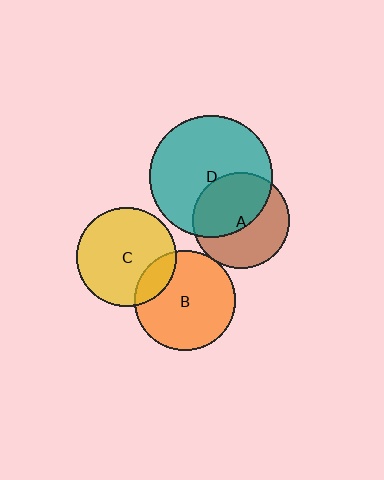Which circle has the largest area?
Circle D (teal).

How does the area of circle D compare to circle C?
Approximately 1.5 times.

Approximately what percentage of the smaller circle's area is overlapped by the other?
Approximately 15%.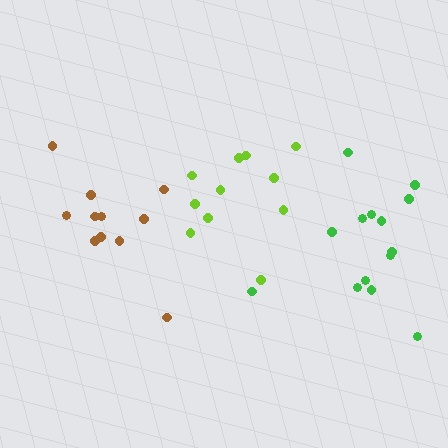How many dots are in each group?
Group 1: 11 dots, Group 2: 11 dots, Group 3: 14 dots (36 total).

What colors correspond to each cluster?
The clusters are colored: lime, brown, green.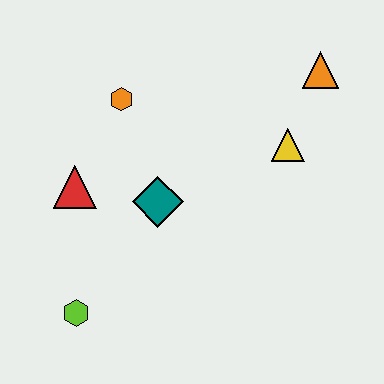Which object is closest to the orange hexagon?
The red triangle is closest to the orange hexagon.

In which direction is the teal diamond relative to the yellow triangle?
The teal diamond is to the left of the yellow triangle.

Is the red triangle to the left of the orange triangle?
Yes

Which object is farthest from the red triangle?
The orange triangle is farthest from the red triangle.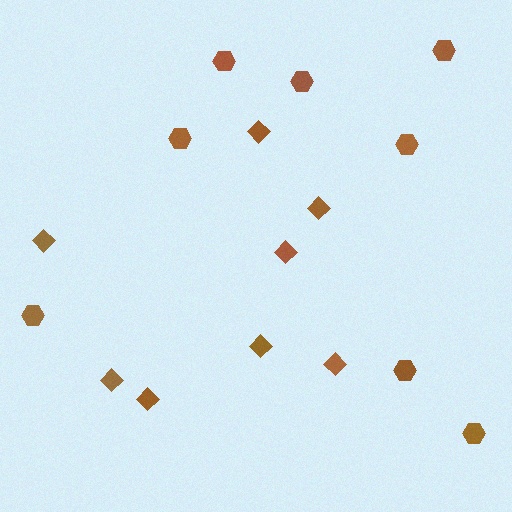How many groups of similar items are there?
There are 2 groups: one group of diamonds (8) and one group of hexagons (8).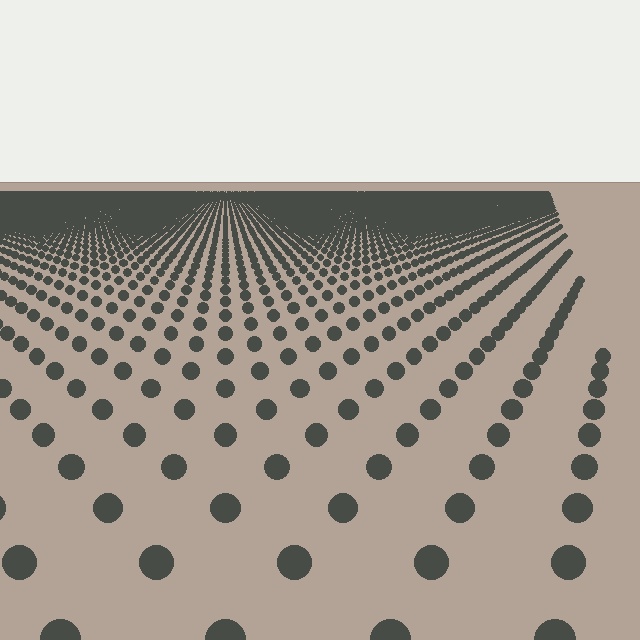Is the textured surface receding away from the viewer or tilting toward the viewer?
The surface is receding away from the viewer. Texture elements get smaller and denser toward the top.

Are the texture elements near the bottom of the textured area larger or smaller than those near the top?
Larger. Near the bottom, elements are closer to the viewer and appear at a bigger on-screen size.